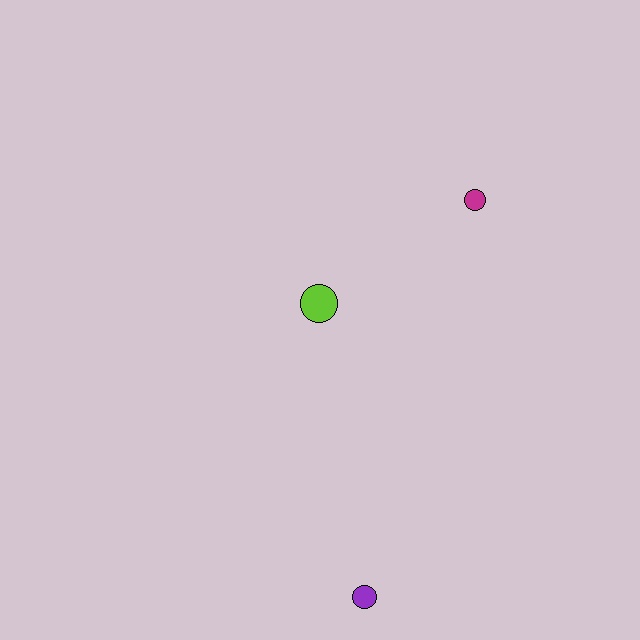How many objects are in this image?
There are 3 objects.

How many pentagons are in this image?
There are no pentagons.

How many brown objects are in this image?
There are no brown objects.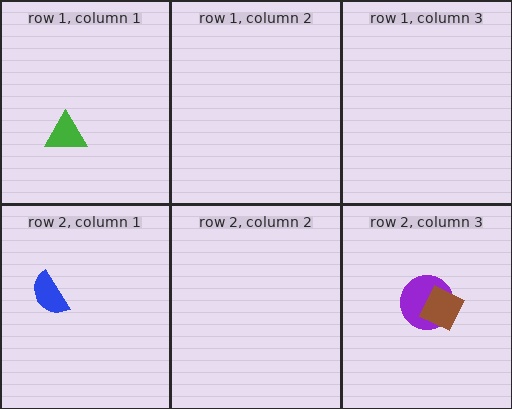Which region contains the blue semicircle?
The row 2, column 1 region.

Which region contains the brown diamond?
The row 2, column 3 region.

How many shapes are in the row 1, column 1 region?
1.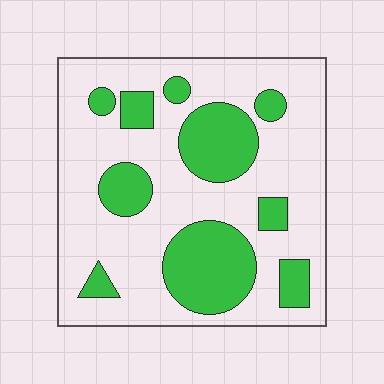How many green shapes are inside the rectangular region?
10.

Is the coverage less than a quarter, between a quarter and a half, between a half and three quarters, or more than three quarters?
Between a quarter and a half.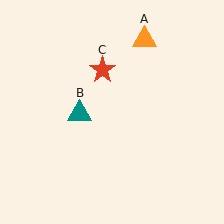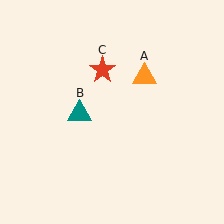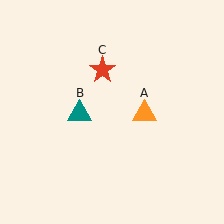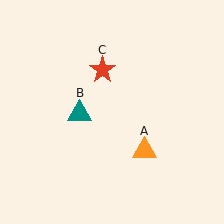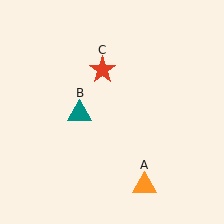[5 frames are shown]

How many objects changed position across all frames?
1 object changed position: orange triangle (object A).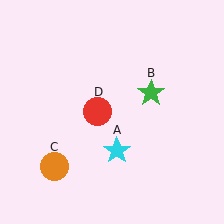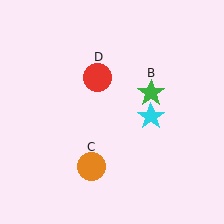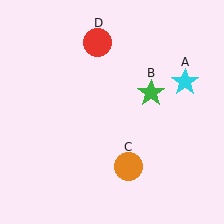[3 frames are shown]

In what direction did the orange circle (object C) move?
The orange circle (object C) moved right.